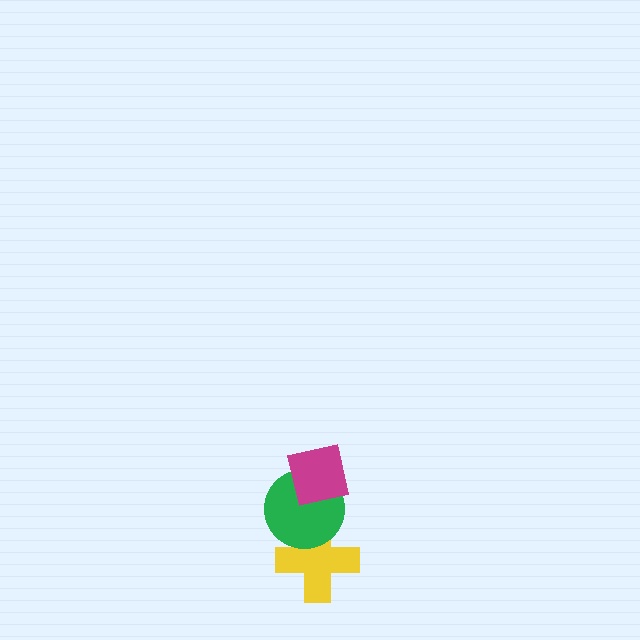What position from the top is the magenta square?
The magenta square is 1st from the top.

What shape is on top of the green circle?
The magenta square is on top of the green circle.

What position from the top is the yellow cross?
The yellow cross is 3rd from the top.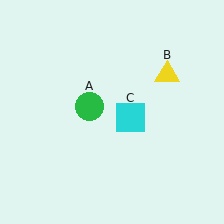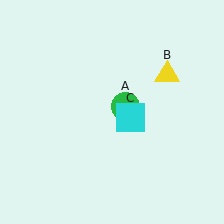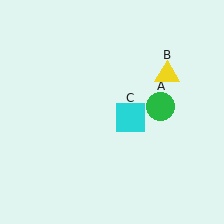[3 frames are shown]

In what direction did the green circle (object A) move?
The green circle (object A) moved right.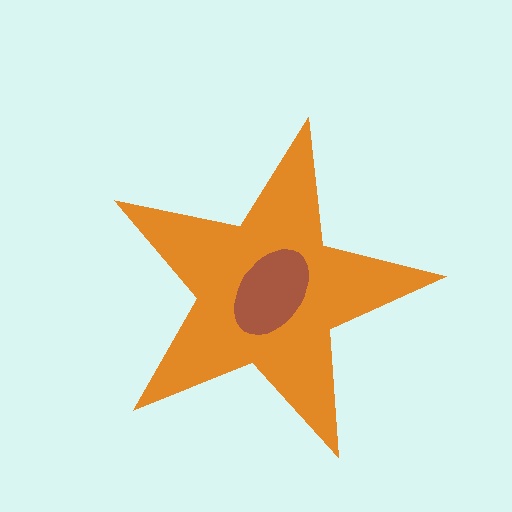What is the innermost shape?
The brown ellipse.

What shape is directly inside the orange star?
The brown ellipse.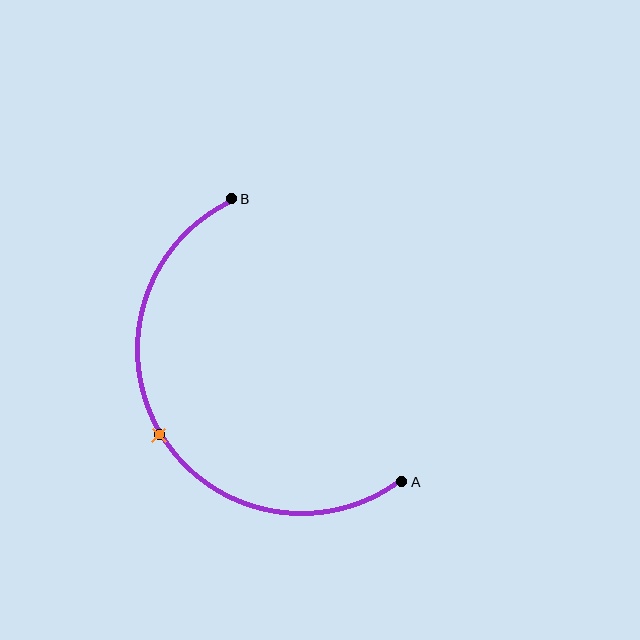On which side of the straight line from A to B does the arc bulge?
The arc bulges to the left of the straight line connecting A and B.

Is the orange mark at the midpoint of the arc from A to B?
Yes. The orange mark lies on the arc at equal arc-length from both A and B — it is the arc midpoint.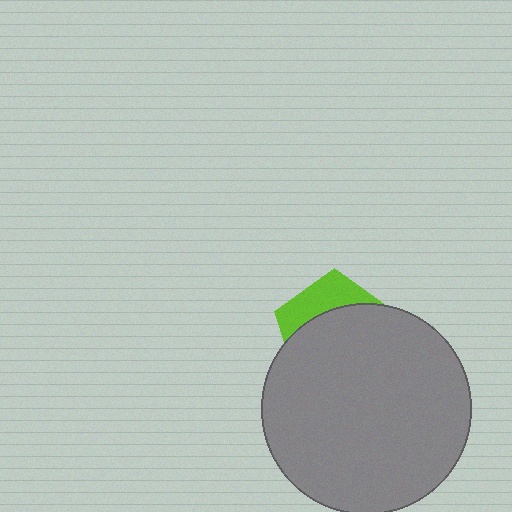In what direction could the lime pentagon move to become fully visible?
The lime pentagon could move up. That would shift it out from behind the gray circle entirely.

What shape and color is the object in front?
The object in front is a gray circle.